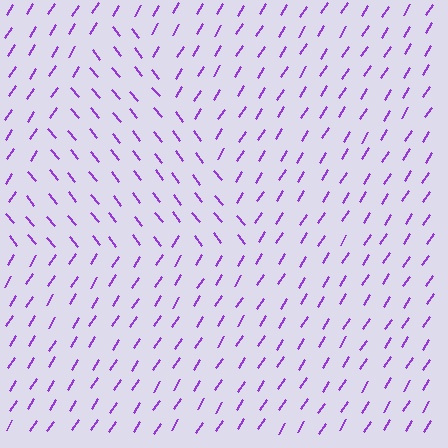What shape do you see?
I see a triangle.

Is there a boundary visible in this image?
Yes, there is a texture boundary formed by a change in line orientation.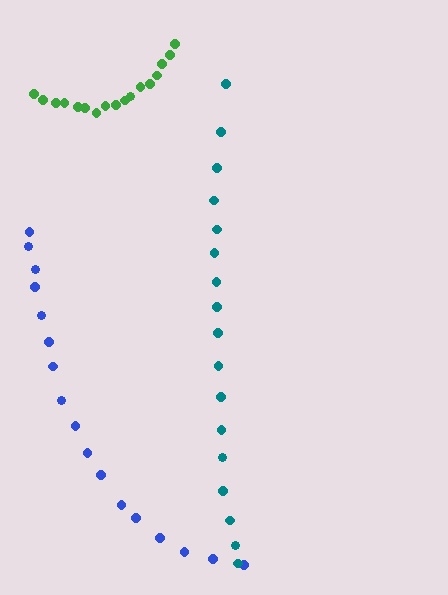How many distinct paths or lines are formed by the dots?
There are 3 distinct paths.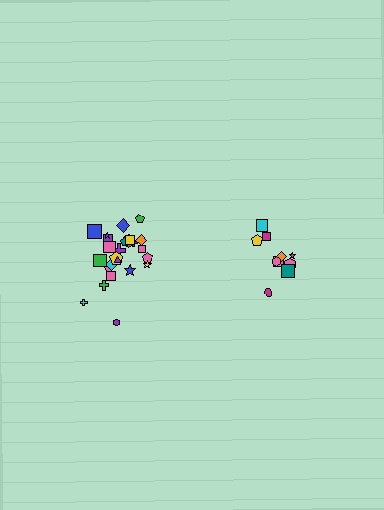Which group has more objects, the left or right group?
The left group.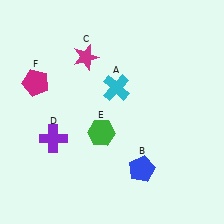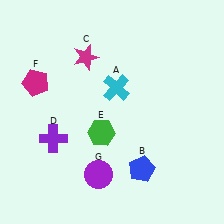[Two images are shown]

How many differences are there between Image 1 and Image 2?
There is 1 difference between the two images.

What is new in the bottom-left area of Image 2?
A purple circle (G) was added in the bottom-left area of Image 2.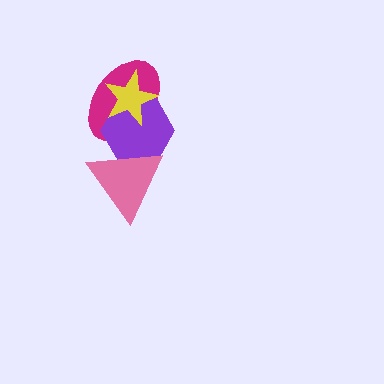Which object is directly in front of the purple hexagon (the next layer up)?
The pink triangle is directly in front of the purple hexagon.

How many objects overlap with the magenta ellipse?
3 objects overlap with the magenta ellipse.